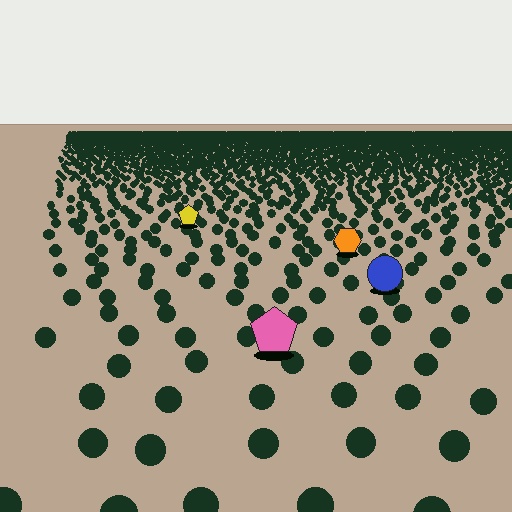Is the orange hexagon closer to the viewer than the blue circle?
No. The blue circle is closer — you can tell from the texture gradient: the ground texture is coarser near it.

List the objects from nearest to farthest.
From nearest to farthest: the pink pentagon, the blue circle, the orange hexagon, the yellow pentagon.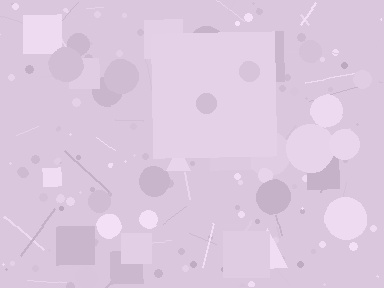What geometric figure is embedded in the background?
A square is embedded in the background.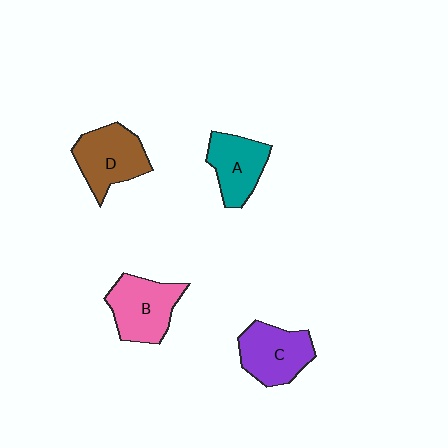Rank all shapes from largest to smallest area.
From largest to smallest: B (pink), D (brown), C (purple), A (teal).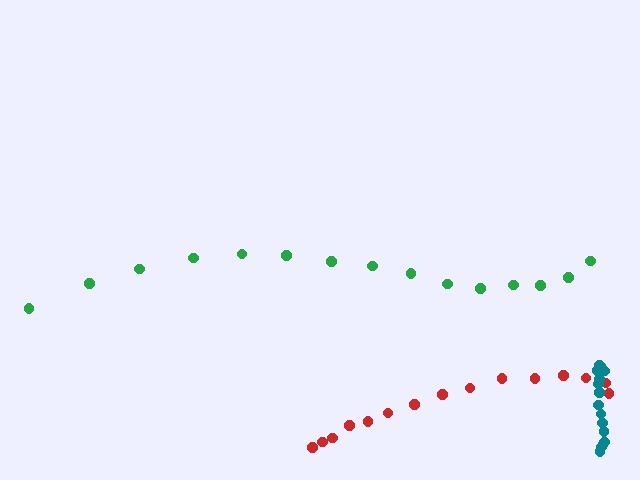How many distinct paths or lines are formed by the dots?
There are 3 distinct paths.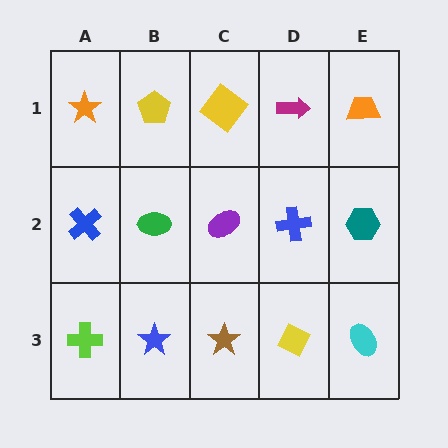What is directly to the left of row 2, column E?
A blue cross.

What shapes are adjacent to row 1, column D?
A blue cross (row 2, column D), a yellow diamond (row 1, column C), an orange trapezoid (row 1, column E).